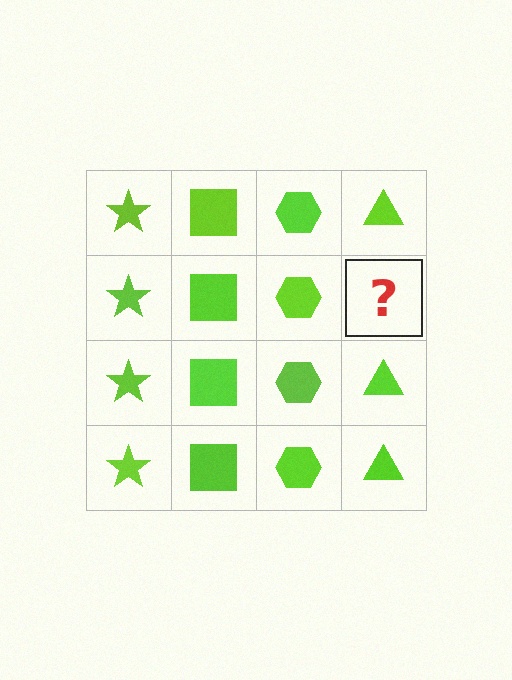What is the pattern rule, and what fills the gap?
The rule is that each column has a consistent shape. The gap should be filled with a lime triangle.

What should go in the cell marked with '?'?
The missing cell should contain a lime triangle.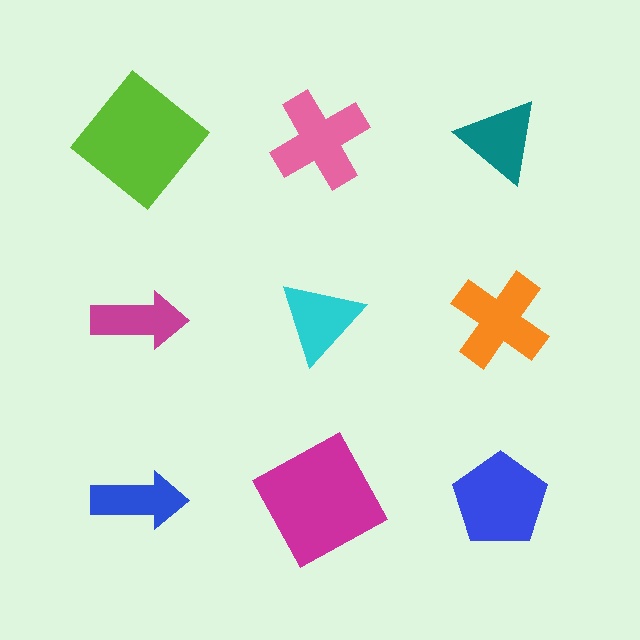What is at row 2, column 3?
An orange cross.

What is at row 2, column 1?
A magenta arrow.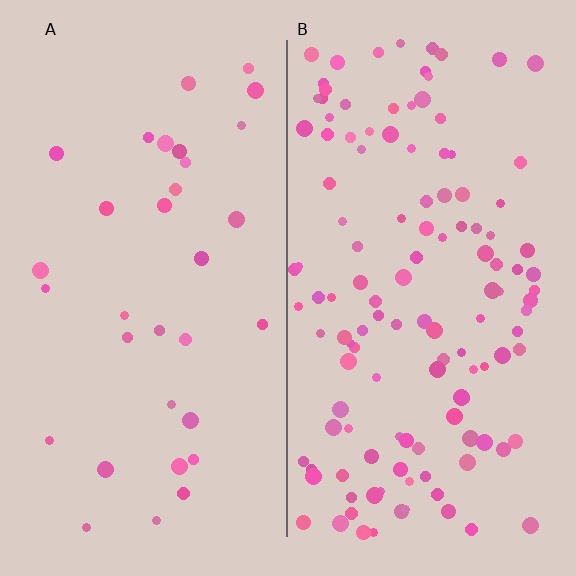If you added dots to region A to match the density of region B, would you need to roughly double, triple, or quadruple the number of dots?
Approximately quadruple.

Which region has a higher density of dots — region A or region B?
B (the right).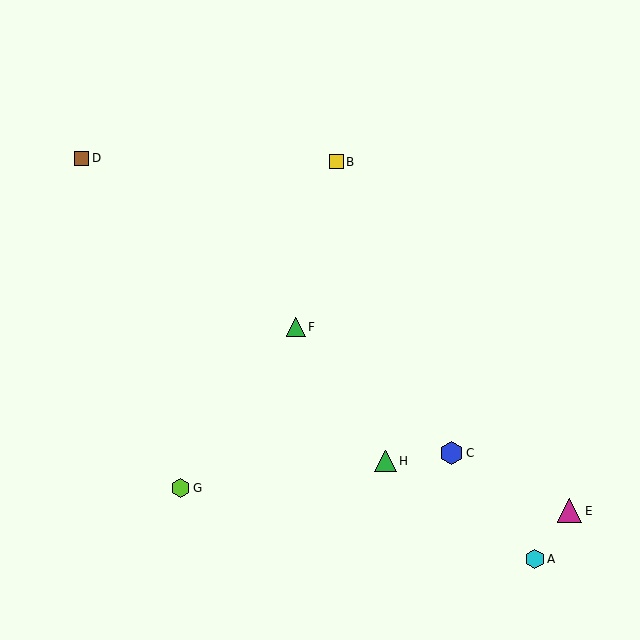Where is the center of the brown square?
The center of the brown square is at (82, 158).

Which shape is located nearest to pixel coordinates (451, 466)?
The blue hexagon (labeled C) at (452, 453) is nearest to that location.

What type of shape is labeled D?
Shape D is a brown square.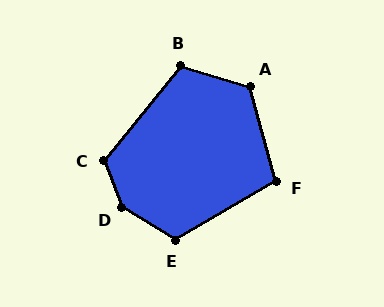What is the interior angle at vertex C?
Approximately 120 degrees (obtuse).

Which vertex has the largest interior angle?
D, at approximately 143 degrees.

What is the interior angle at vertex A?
Approximately 122 degrees (obtuse).